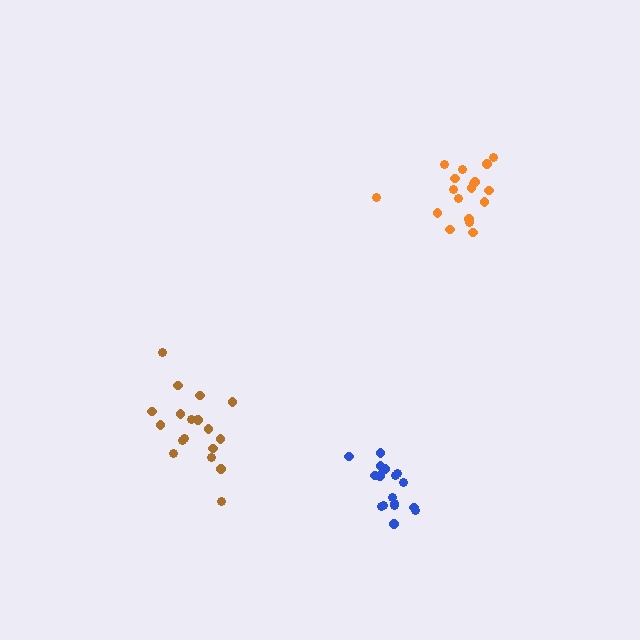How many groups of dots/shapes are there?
There are 3 groups.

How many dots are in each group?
Group 1: 17 dots, Group 2: 18 dots, Group 3: 18 dots (53 total).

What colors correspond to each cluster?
The clusters are colored: blue, brown, orange.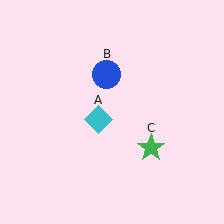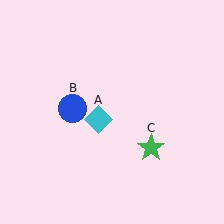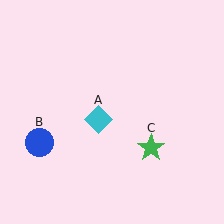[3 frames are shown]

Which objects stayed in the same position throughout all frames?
Cyan diamond (object A) and green star (object C) remained stationary.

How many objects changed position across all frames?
1 object changed position: blue circle (object B).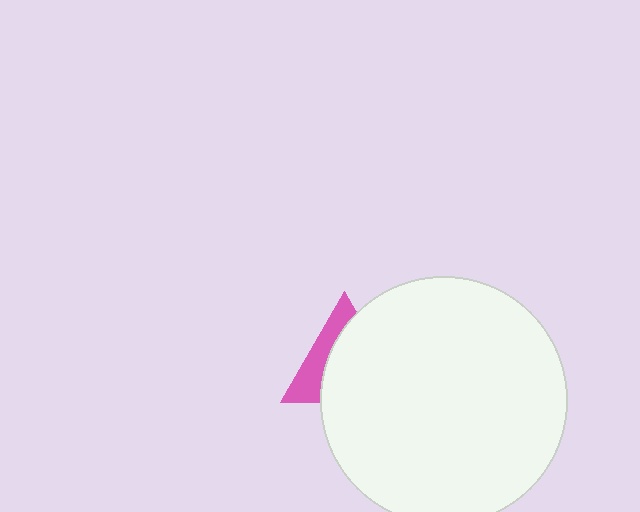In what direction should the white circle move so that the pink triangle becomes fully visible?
The white circle should move right. That is the shortest direction to clear the overlap and leave the pink triangle fully visible.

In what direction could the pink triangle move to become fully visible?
The pink triangle could move left. That would shift it out from behind the white circle entirely.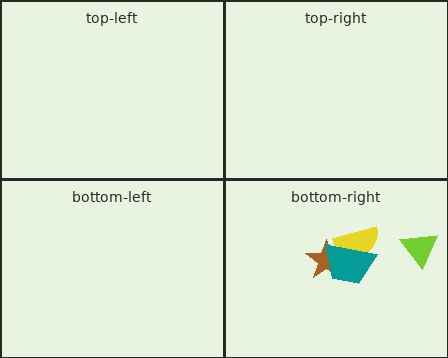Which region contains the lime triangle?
The bottom-right region.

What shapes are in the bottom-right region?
The brown star, the yellow semicircle, the teal trapezoid, the lime triangle.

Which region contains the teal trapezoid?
The bottom-right region.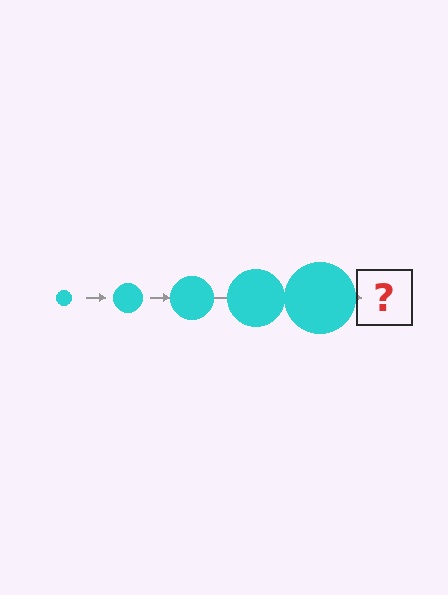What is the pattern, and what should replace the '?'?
The pattern is that the circle gets progressively larger each step. The '?' should be a cyan circle, larger than the previous one.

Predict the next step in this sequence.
The next step is a cyan circle, larger than the previous one.